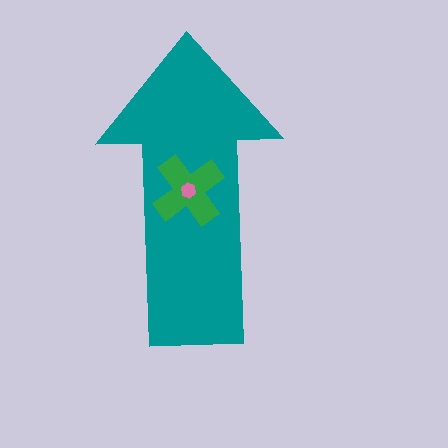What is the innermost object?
The pink hexagon.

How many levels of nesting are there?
3.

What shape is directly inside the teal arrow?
The green cross.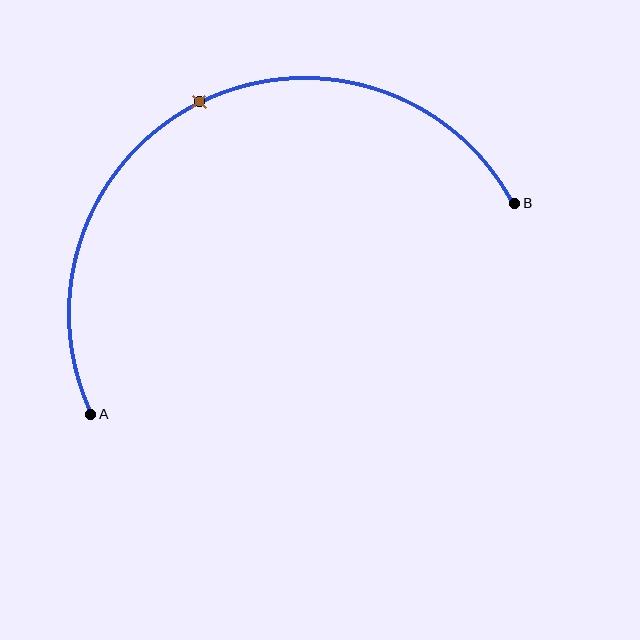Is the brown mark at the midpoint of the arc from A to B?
Yes. The brown mark lies on the arc at equal arc-length from both A and B — it is the arc midpoint.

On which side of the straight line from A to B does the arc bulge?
The arc bulges above the straight line connecting A and B.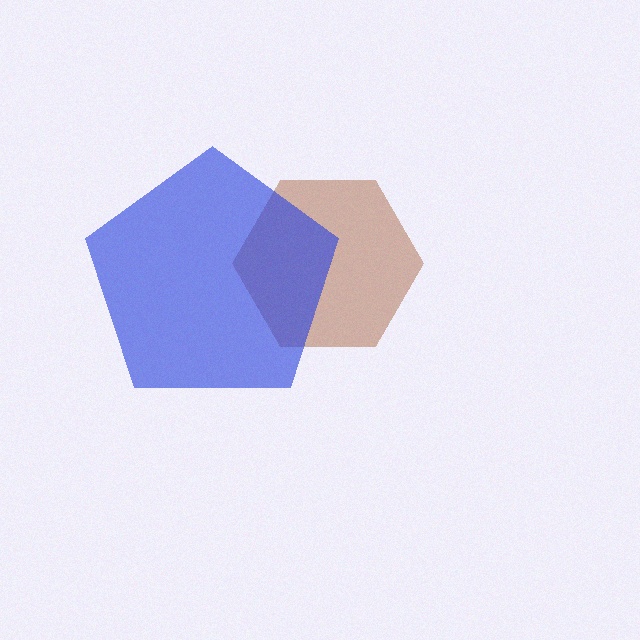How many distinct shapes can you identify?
There are 2 distinct shapes: a brown hexagon, a blue pentagon.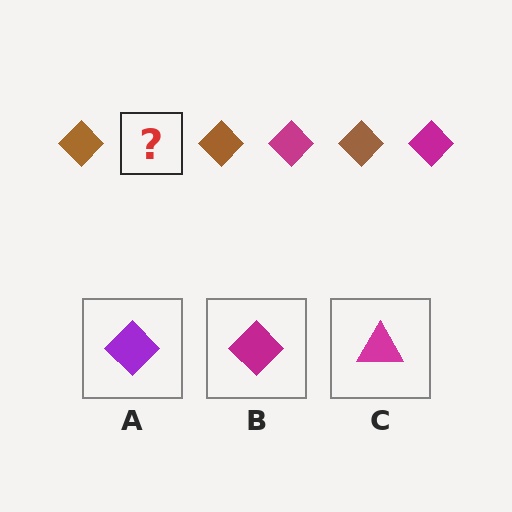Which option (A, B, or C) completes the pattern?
B.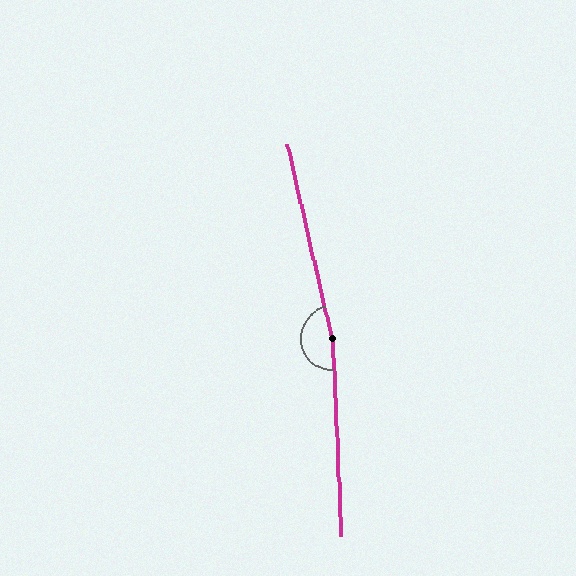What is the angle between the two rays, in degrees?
Approximately 169 degrees.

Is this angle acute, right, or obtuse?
It is obtuse.